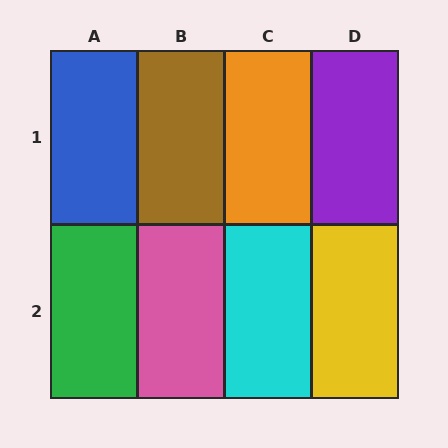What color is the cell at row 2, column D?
Yellow.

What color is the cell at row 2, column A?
Green.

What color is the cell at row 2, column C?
Cyan.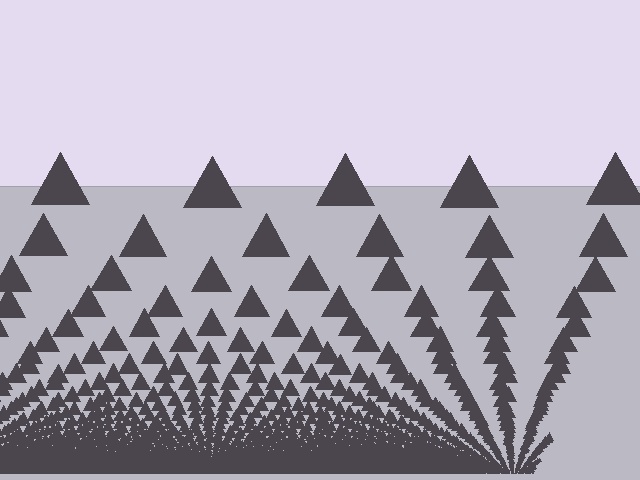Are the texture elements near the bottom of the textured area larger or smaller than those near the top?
Smaller. The gradient is inverted — elements near the bottom are smaller and denser.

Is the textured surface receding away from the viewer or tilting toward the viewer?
The surface appears to tilt toward the viewer. Texture elements get larger and sparser toward the top.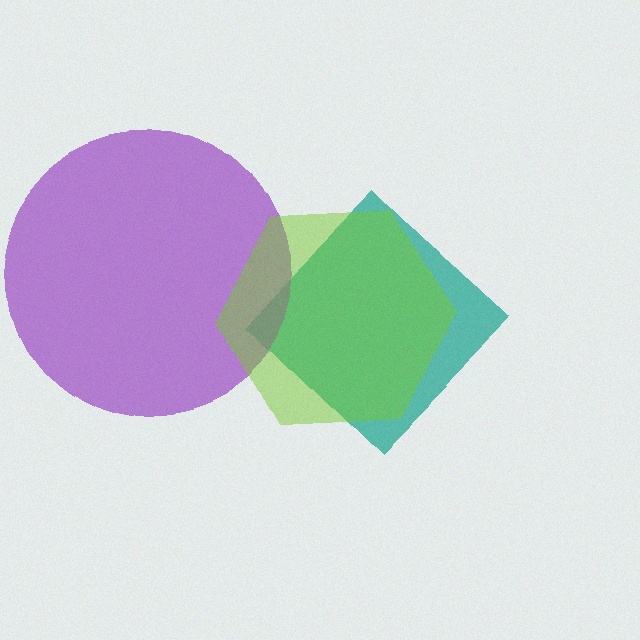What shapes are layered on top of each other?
The layered shapes are: a teal diamond, a purple circle, a lime hexagon.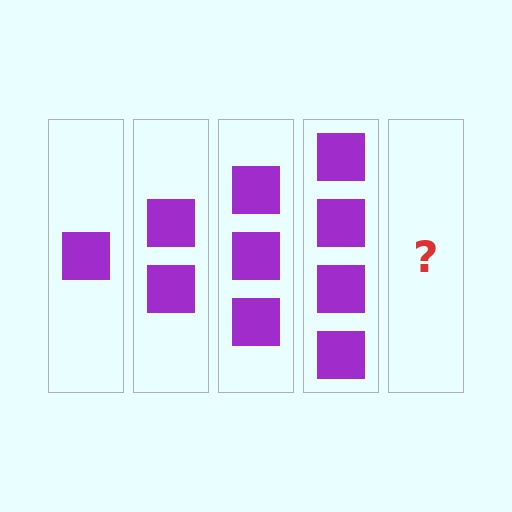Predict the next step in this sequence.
The next step is 5 squares.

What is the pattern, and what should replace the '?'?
The pattern is that each step adds one more square. The '?' should be 5 squares.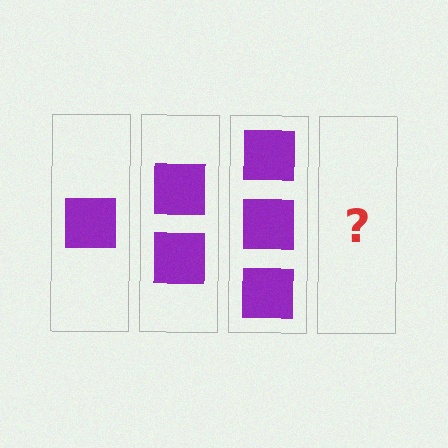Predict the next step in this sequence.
The next step is 4 squares.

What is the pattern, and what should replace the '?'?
The pattern is that each step adds one more square. The '?' should be 4 squares.